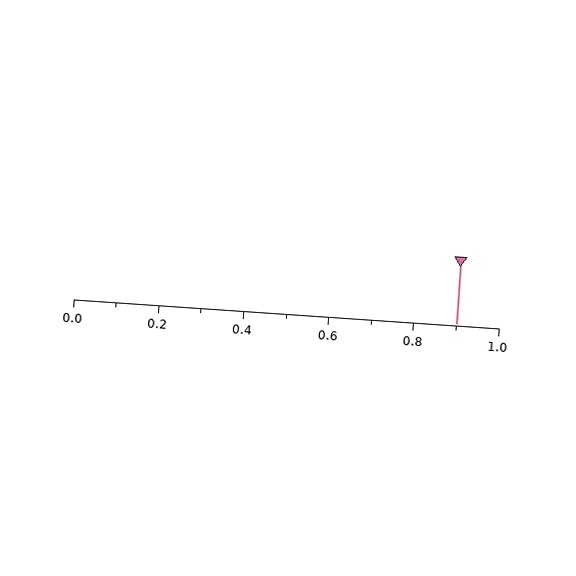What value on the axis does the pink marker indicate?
The marker indicates approximately 0.9.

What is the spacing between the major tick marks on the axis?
The major ticks are spaced 0.2 apart.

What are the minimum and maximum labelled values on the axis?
The axis runs from 0.0 to 1.0.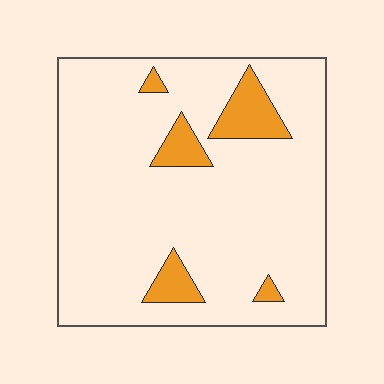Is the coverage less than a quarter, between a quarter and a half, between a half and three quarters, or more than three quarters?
Less than a quarter.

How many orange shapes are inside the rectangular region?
5.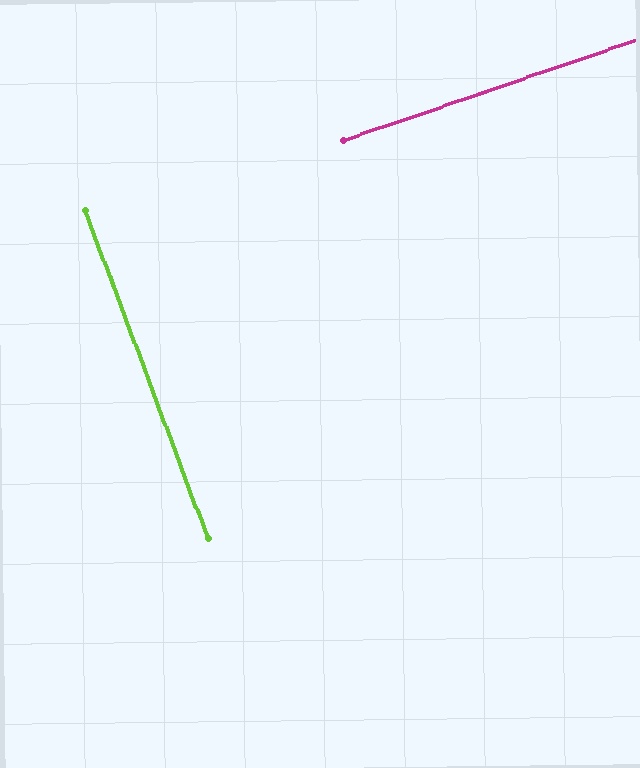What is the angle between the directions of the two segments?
Approximately 88 degrees.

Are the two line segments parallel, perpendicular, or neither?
Perpendicular — they meet at approximately 88°.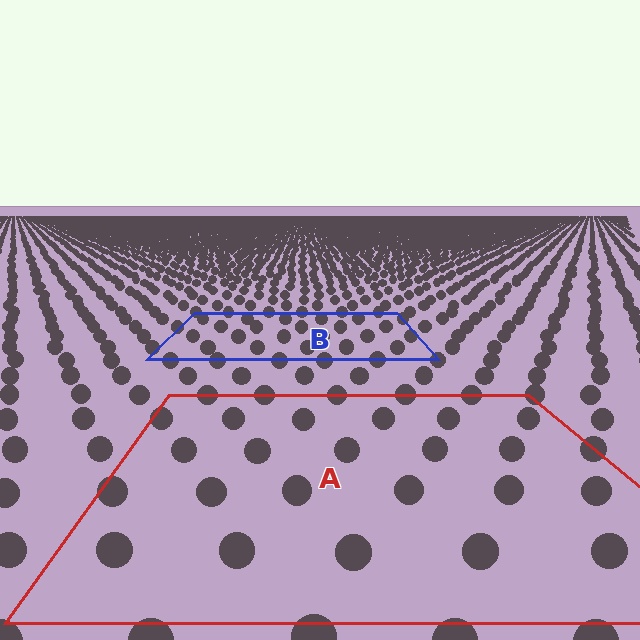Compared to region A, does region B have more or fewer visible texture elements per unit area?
Region B has more texture elements per unit area — they are packed more densely because it is farther away.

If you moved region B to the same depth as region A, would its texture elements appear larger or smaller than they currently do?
They would appear larger. At a closer depth, the same texture elements are projected at a bigger on-screen size.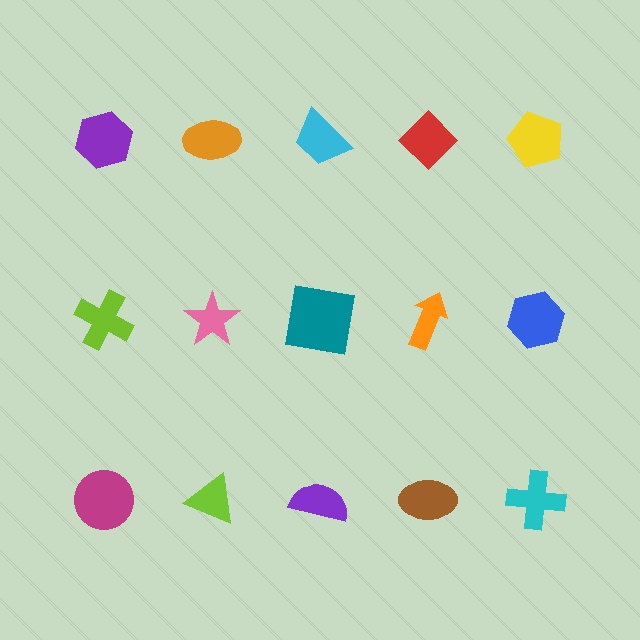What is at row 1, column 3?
A cyan trapezoid.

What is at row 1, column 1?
A purple hexagon.